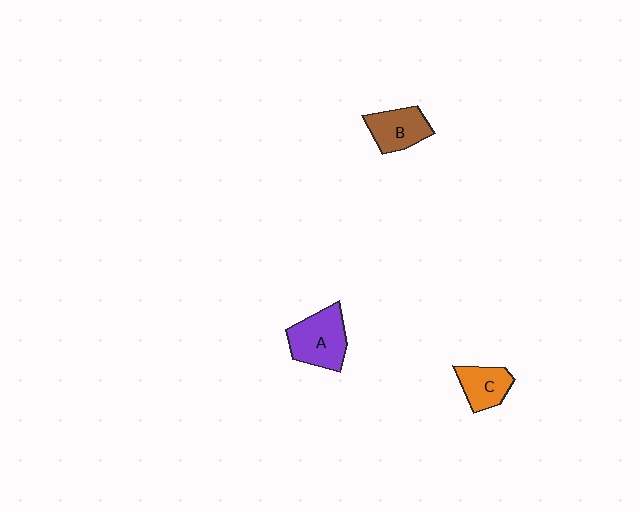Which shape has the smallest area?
Shape C (orange).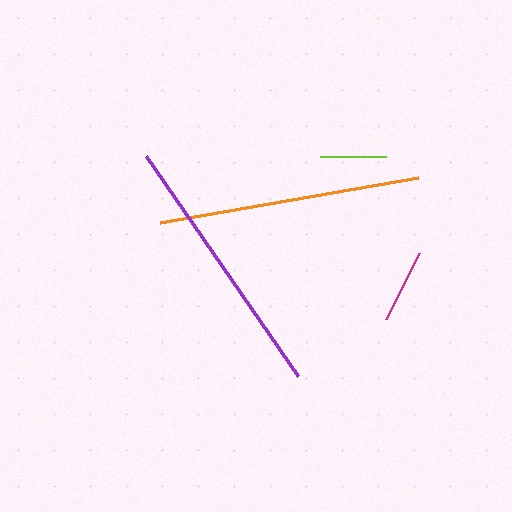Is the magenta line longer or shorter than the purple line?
The purple line is longer than the magenta line.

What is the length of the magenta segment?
The magenta segment is approximately 73 pixels long.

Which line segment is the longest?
The purple line is the longest at approximately 267 pixels.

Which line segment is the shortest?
The lime line is the shortest at approximately 66 pixels.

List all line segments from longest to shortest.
From longest to shortest: purple, orange, magenta, lime.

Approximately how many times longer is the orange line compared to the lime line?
The orange line is approximately 3.9 times the length of the lime line.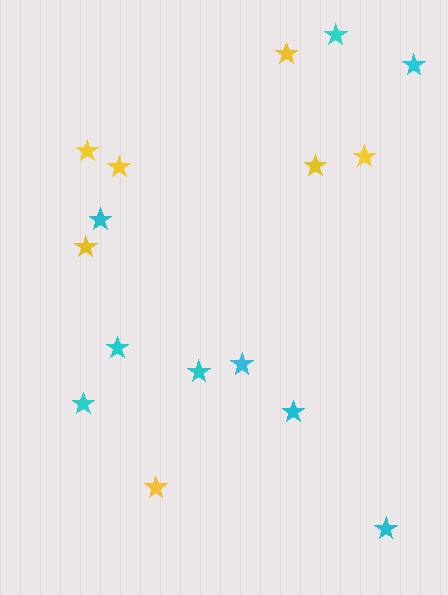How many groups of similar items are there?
There are 2 groups: one group of yellow stars (7) and one group of cyan stars (9).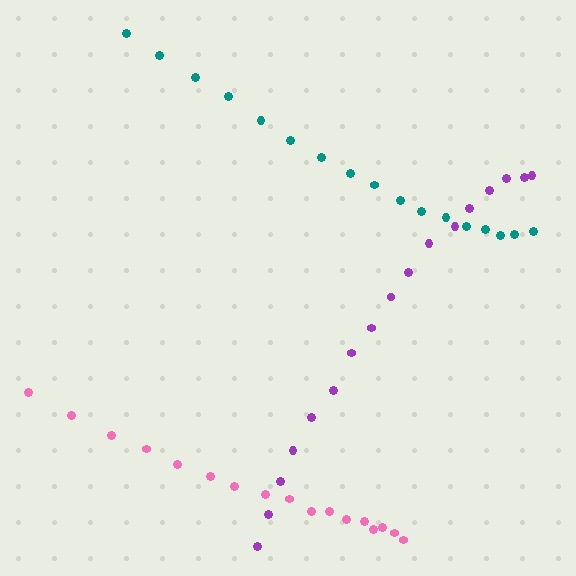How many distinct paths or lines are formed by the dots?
There are 3 distinct paths.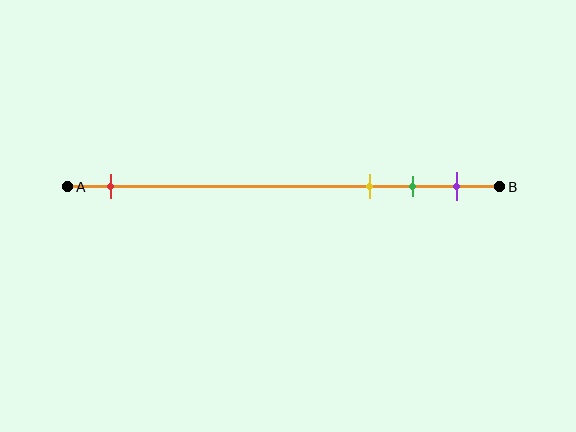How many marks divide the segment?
There are 4 marks dividing the segment.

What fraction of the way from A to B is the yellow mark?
The yellow mark is approximately 70% (0.7) of the way from A to B.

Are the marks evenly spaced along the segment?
No, the marks are not evenly spaced.